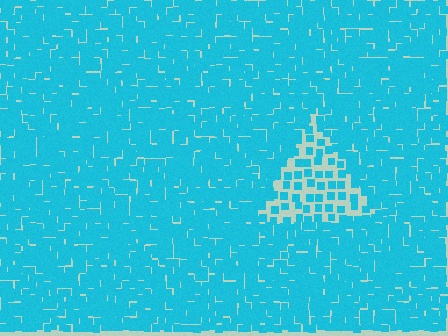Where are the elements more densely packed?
The elements are more densely packed outside the triangle boundary.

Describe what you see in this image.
The image contains small cyan elements arranged at two different densities. A triangle-shaped region is visible where the elements are less densely packed than the surrounding area.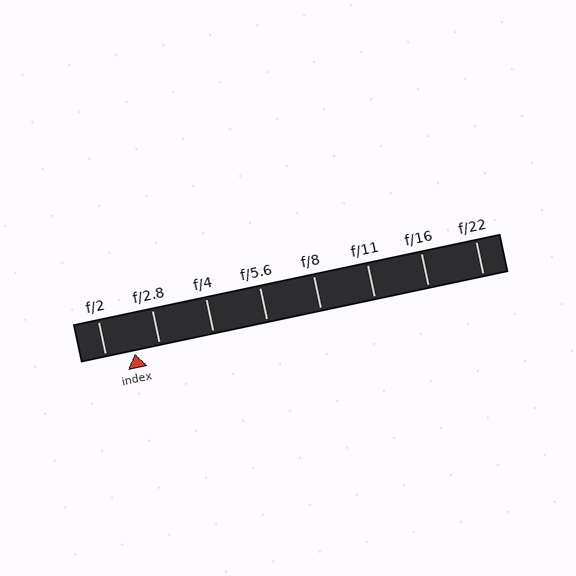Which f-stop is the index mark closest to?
The index mark is closest to f/2.8.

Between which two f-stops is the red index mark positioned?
The index mark is between f/2 and f/2.8.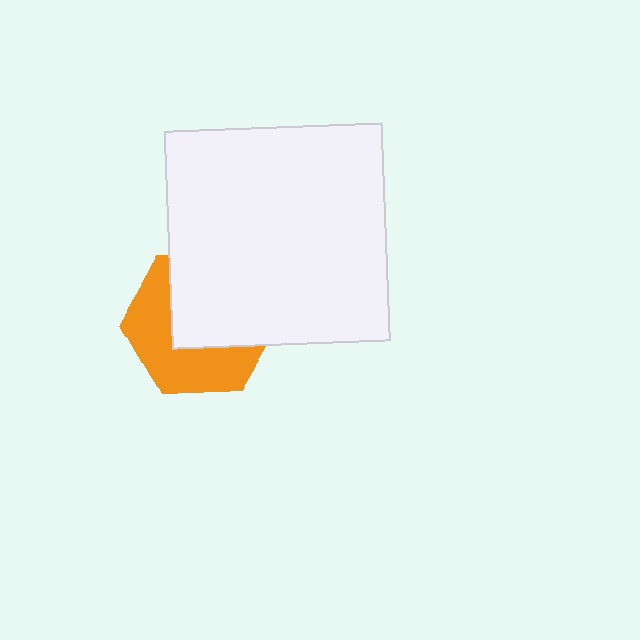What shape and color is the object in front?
The object in front is a white square.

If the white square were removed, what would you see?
You would see the complete orange hexagon.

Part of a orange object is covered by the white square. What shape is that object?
It is a hexagon.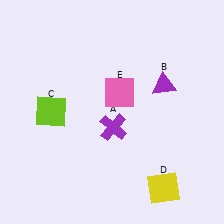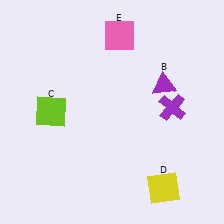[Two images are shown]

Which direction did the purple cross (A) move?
The purple cross (A) moved right.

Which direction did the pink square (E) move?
The pink square (E) moved up.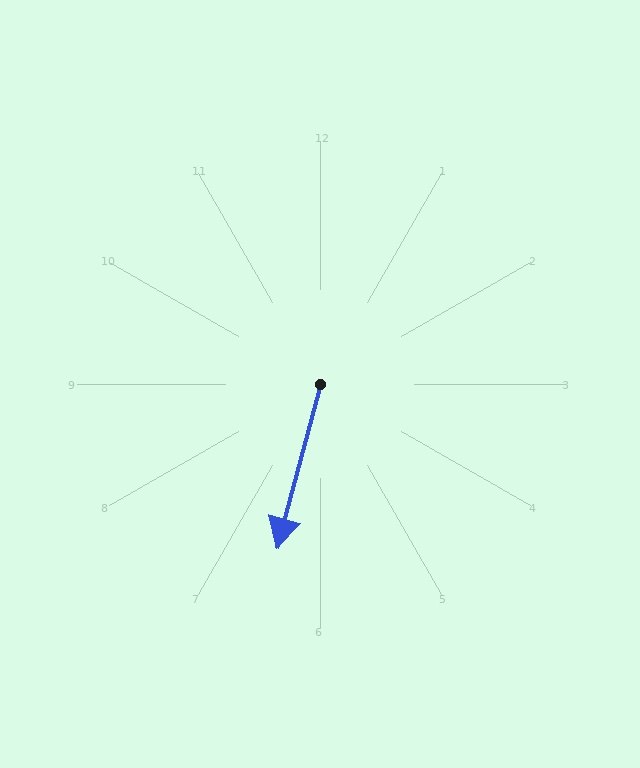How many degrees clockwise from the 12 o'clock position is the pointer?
Approximately 195 degrees.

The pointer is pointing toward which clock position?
Roughly 6 o'clock.